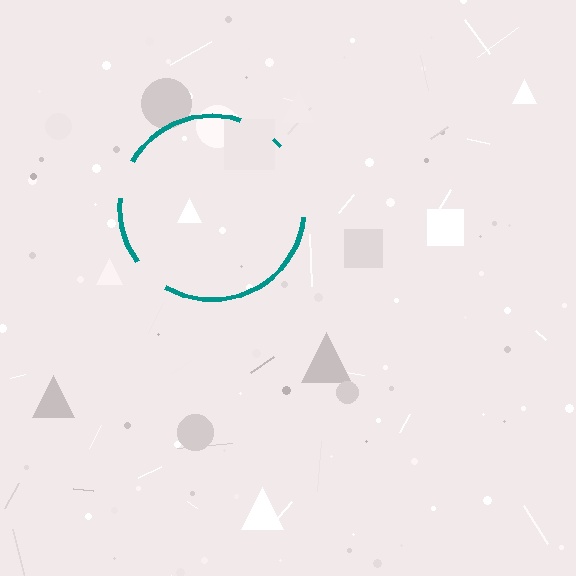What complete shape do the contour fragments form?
The contour fragments form a circle.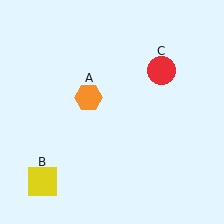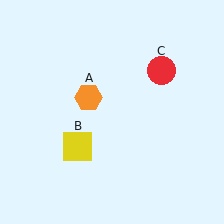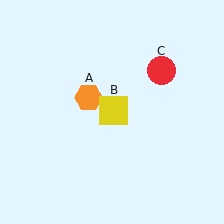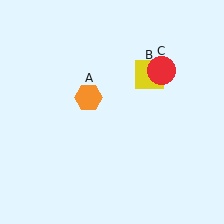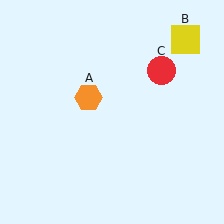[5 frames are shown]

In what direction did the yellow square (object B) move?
The yellow square (object B) moved up and to the right.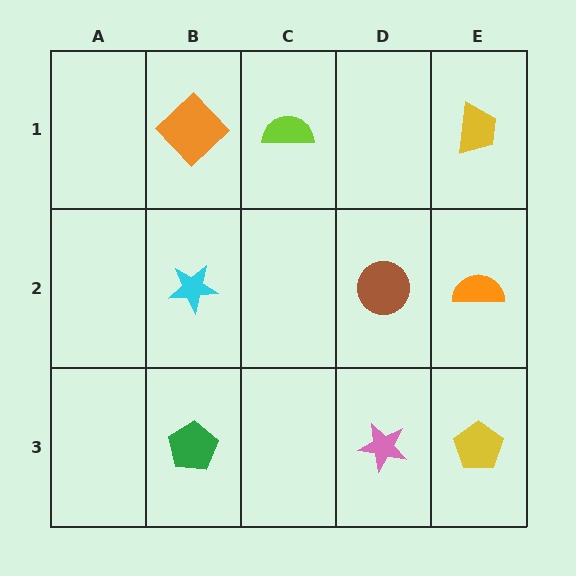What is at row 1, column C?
A lime semicircle.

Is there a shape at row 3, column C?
No, that cell is empty.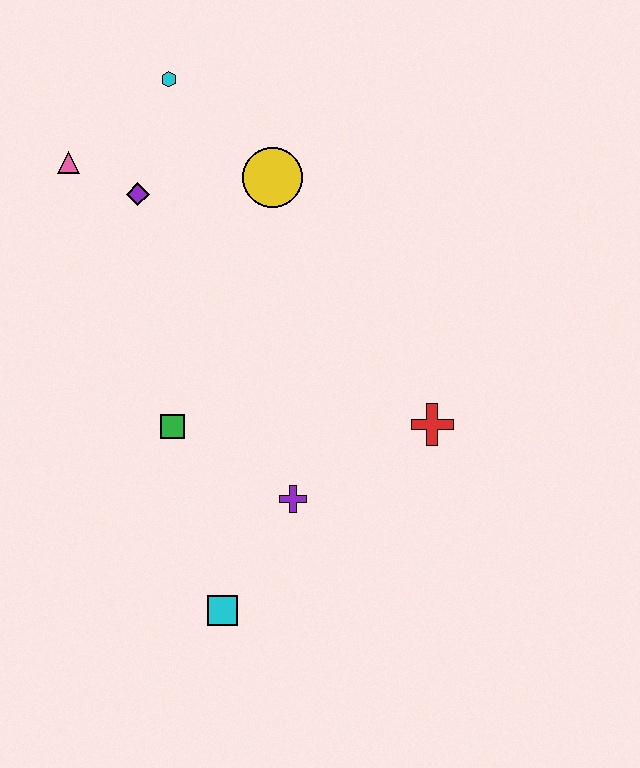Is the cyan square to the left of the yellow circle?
Yes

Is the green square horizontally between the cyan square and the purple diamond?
Yes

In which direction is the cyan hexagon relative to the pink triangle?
The cyan hexagon is to the right of the pink triangle.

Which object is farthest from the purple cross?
The cyan hexagon is farthest from the purple cross.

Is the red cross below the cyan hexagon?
Yes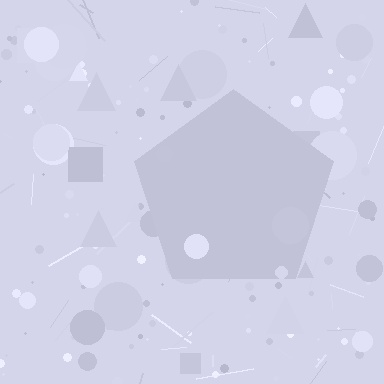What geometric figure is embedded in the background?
A pentagon is embedded in the background.